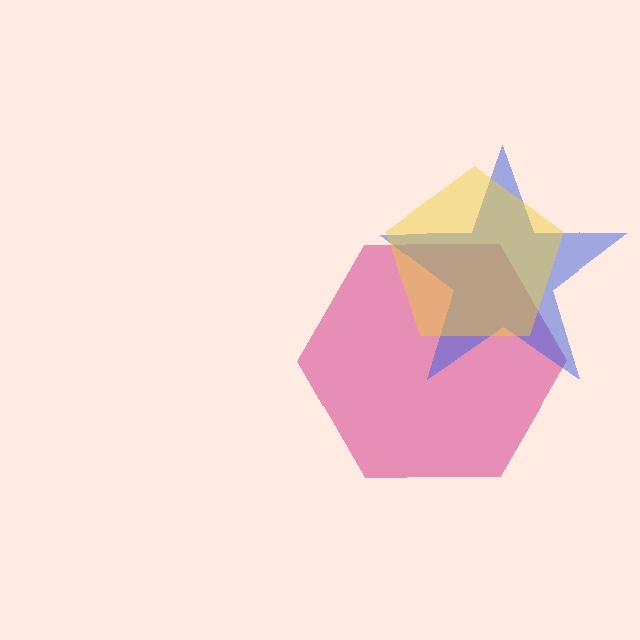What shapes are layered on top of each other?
The layered shapes are: a pink hexagon, a blue star, a yellow pentagon.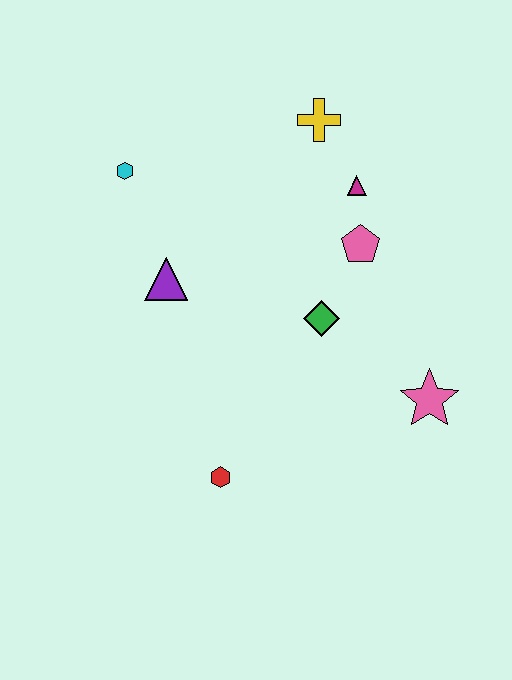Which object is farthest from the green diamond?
The cyan hexagon is farthest from the green diamond.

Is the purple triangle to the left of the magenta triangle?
Yes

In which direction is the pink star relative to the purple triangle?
The pink star is to the right of the purple triangle.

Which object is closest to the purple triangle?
The cyan hexagon is closest to the purple triangle.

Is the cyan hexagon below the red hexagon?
No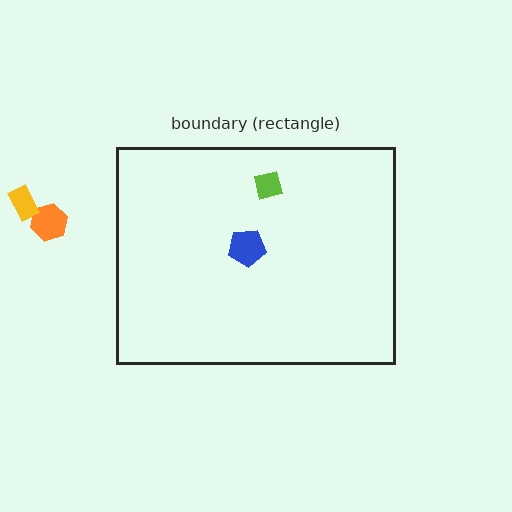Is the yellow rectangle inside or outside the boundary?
Outside.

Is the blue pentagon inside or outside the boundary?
Inside.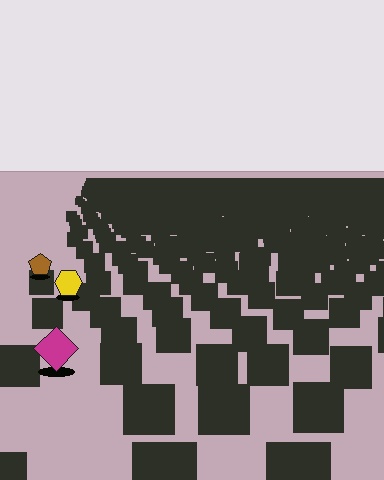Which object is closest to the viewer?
The magenta diamond is closest. The texture marks near it are larger and more spread out.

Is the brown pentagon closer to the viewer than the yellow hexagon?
No. The yellow hexagon is closer — you can tell from the texture gradient: the ground texture is coarser near it.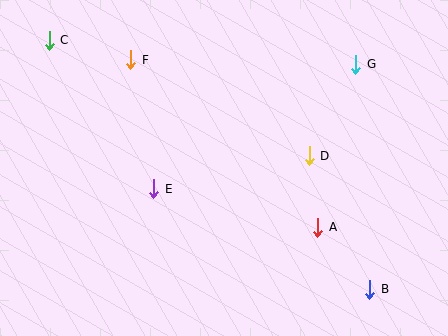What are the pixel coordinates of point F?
Point F is at (131, 60).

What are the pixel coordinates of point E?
Point E is at (154, 189).